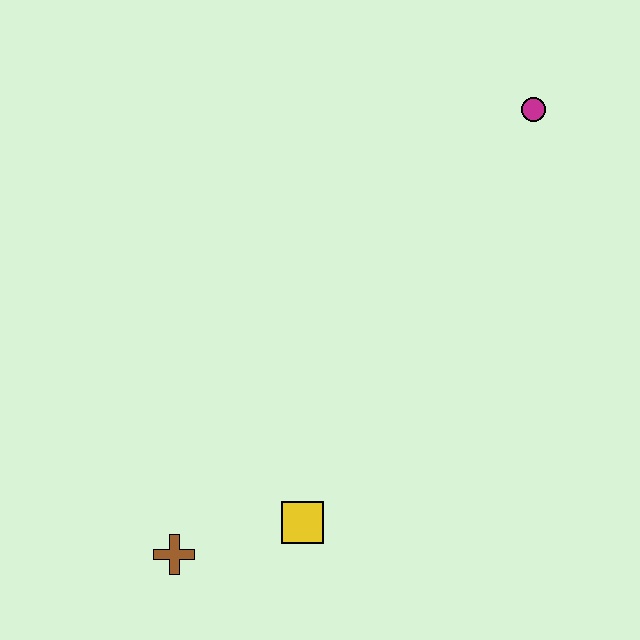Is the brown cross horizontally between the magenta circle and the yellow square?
No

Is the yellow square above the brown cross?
Yes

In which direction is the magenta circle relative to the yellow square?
The magenta circle is above the yellow square.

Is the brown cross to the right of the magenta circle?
No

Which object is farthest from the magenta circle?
The brown cross is farthest from the magenta circle.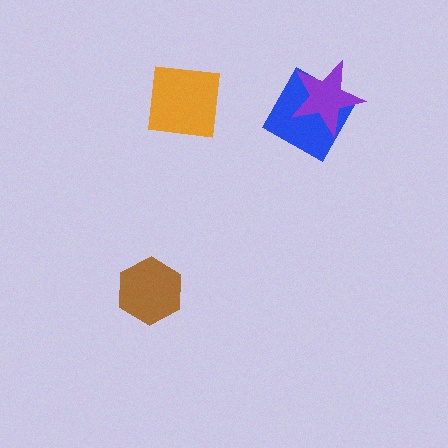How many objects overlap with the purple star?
1 object overlaps with the purple star.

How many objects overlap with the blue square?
1 object overlaps with the blue square.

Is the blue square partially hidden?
Yes, it is partially covered by another shape.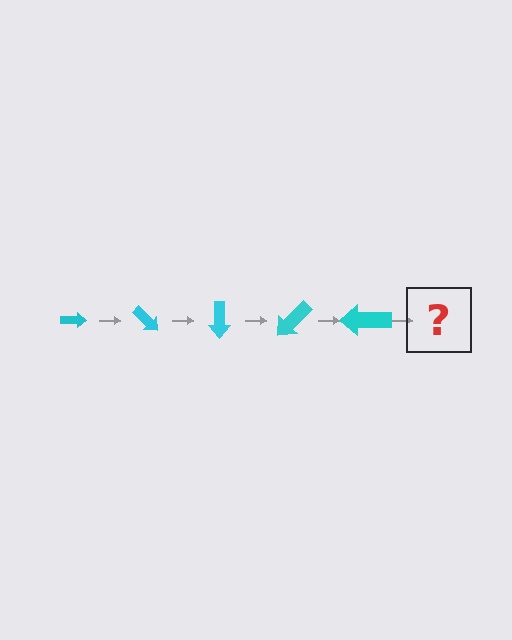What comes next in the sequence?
The next element should be an arrow, larger than the previous one and rotated 225 degrees from the start.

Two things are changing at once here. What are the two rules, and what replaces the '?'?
The two rules are that the arrow grows larger each step and it rotates 45 degrees each step. The '?' should be an arrow, larger than the previous one and rotated 225 degrees from the start.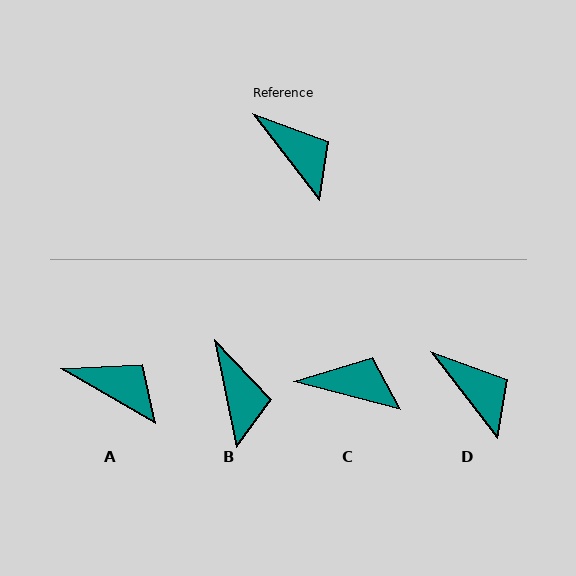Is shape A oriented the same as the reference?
No, it is off by about 22 degrees.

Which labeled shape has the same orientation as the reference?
D.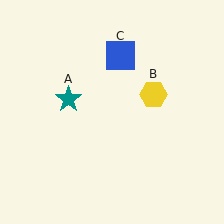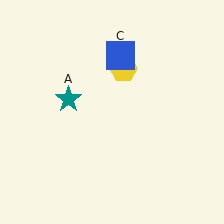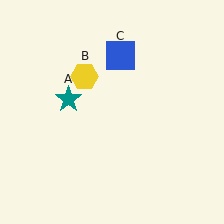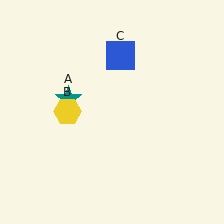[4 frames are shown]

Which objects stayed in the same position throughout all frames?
Teal star (object A) and blue square (object C) remained stationary.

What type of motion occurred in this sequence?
The yellow hexagon (object B) rotated counterclockwise around the center of the scene.